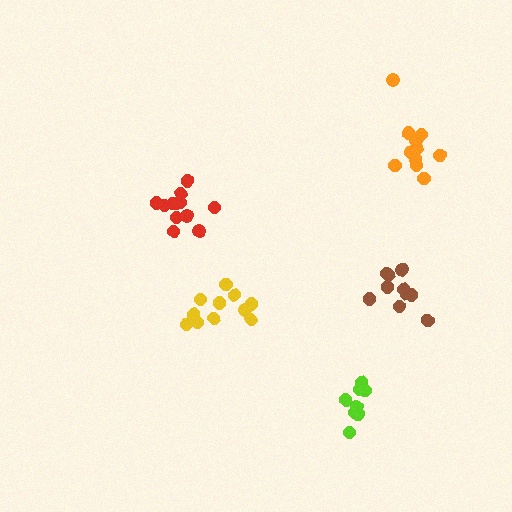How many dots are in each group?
Group 1: 11 dots, Group 2: 11 dots, Group 3: 12 dots, Group 4: 8 dots, Group 5: 11 dots (53 total).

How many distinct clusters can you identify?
There are 5 distinct clusters.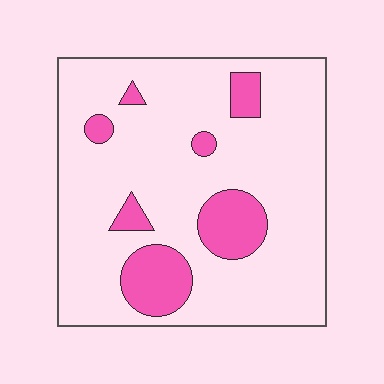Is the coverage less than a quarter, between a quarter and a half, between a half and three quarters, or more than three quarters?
Less than a quarter.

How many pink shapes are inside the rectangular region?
7.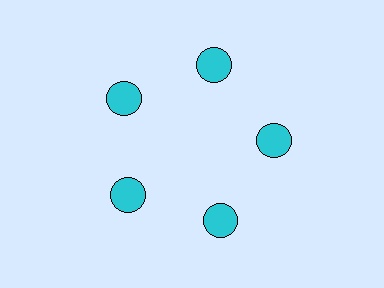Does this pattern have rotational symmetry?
Yes, this pattern has 5-fold rotational symmetry. It looks the same after rotating 72 degrees around the center.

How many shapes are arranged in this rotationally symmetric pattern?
There are 5 shapes, arranged in 5 groups of 1.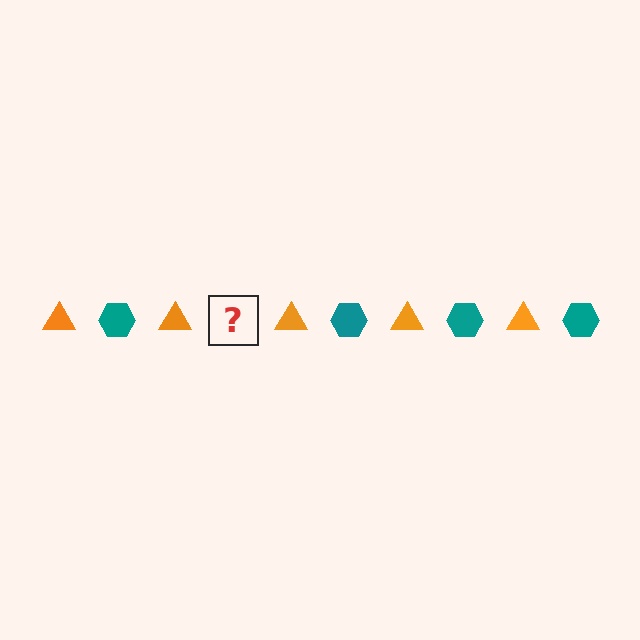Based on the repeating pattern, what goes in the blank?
The blank should be a teal hexagon.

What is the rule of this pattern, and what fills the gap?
The rule is that the pattern alternates between orange triangle and teal hexagon. The gap should be filled with a teal hexagon.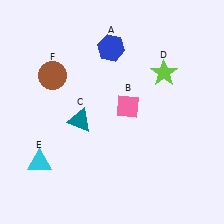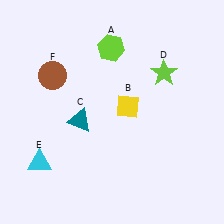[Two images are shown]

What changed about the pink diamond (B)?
In Image 1, B is pink. In Image 2, it changed to yellow.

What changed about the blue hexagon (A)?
In Image 1, A is blue. In Image 2, it changed to lime.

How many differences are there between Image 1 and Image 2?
There are 2 differences between the two images.